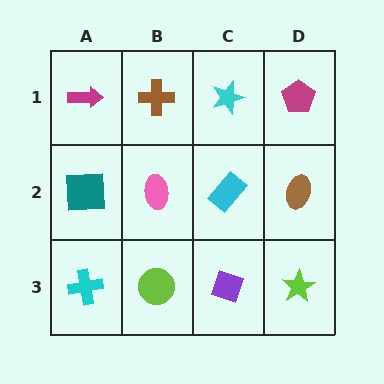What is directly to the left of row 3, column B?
A cyan cross.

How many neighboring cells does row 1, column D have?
2.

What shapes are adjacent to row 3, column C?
A cyan rectangle (row 2, column C), a lime circle (row 3, column B), a lime star (row 3, column D).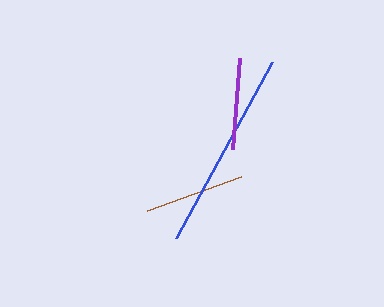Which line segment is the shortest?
The purple line is the shortest at approximately 92 pixels.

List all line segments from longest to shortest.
From longest to shortest: blue, brown, purple.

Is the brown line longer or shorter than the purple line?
The brown line is longer than the purple line.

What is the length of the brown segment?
The brown segment is approximately 100 pixels long.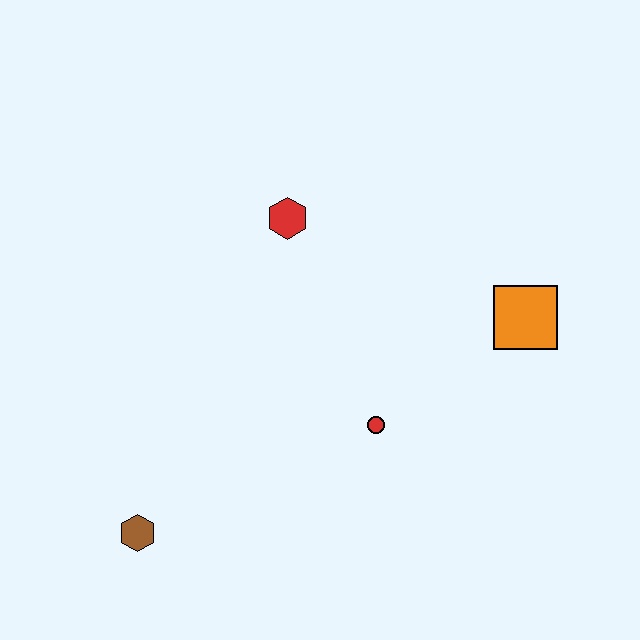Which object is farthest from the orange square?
The brown hexagon is farthest from the orange square.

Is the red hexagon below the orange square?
No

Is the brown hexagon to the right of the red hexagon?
No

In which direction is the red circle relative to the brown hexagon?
The red circle is to the right of the brown hexagon.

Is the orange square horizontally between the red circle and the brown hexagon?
No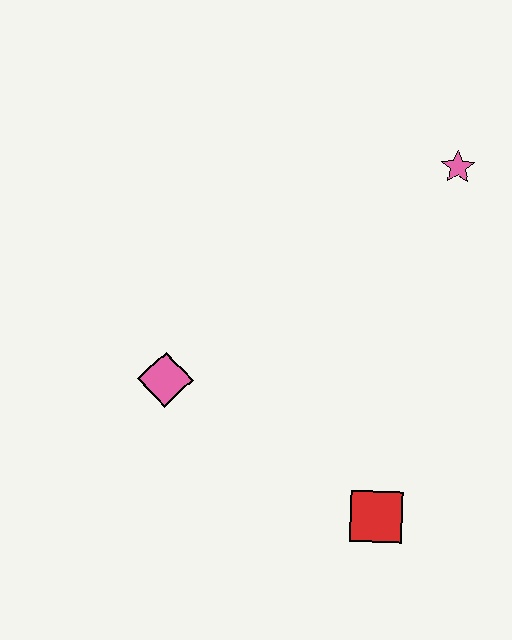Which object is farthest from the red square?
The pink star is farthest from the red square.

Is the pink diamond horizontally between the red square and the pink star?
No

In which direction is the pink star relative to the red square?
The pink star is above the red square.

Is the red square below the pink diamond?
Yes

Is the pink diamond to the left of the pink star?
Yes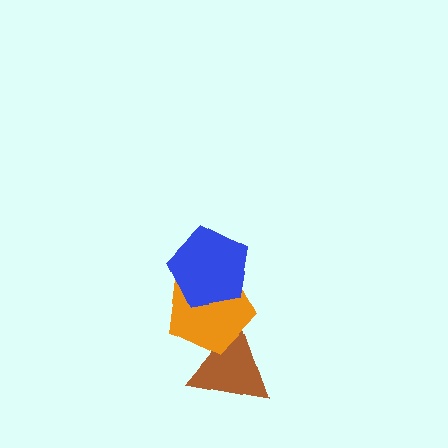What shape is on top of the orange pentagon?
The blue pentagon is on top of the orange pentagon.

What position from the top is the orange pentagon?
The orange pentagon is 2nd from the top.